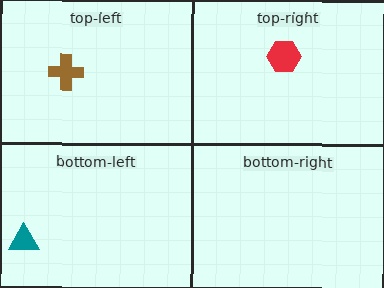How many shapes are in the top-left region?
1.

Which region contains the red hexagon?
The top-right region.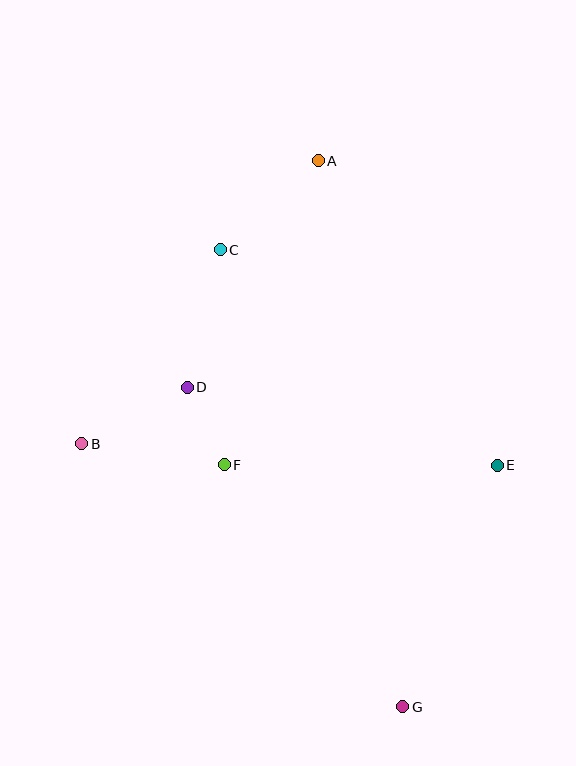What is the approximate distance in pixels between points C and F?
The distance between C and F is approximately 215 pixels.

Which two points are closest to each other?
Points D and F are closest to each other.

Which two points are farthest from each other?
Points A and G are farthest from each other.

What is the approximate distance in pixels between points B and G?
The distance between B and G is approximately 415 pixels.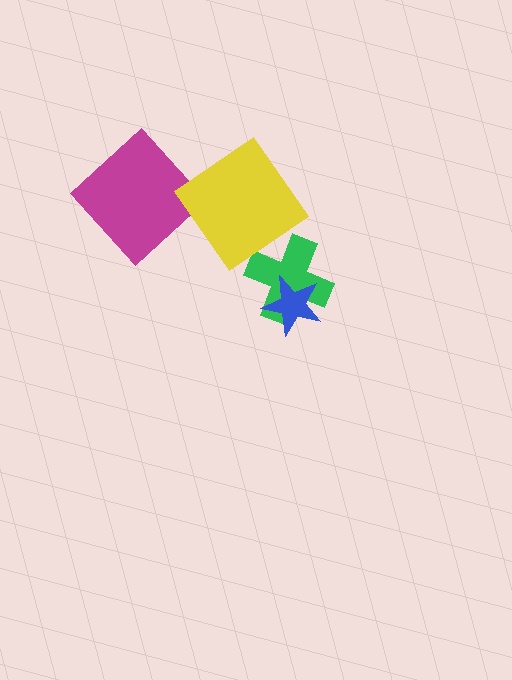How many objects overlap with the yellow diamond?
0 objects overlap with the yellow diamond.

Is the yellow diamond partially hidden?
No, no other shape covers it.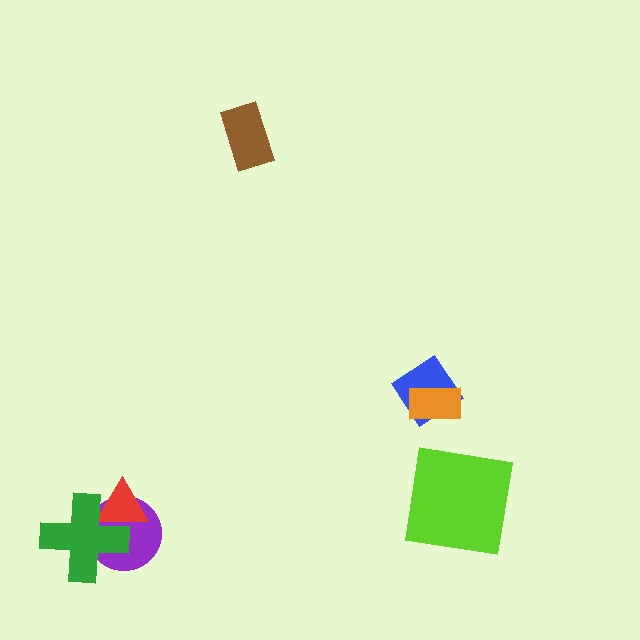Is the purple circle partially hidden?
Yes, it is partially covered by another shape.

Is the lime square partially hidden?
No, no other shape covers it.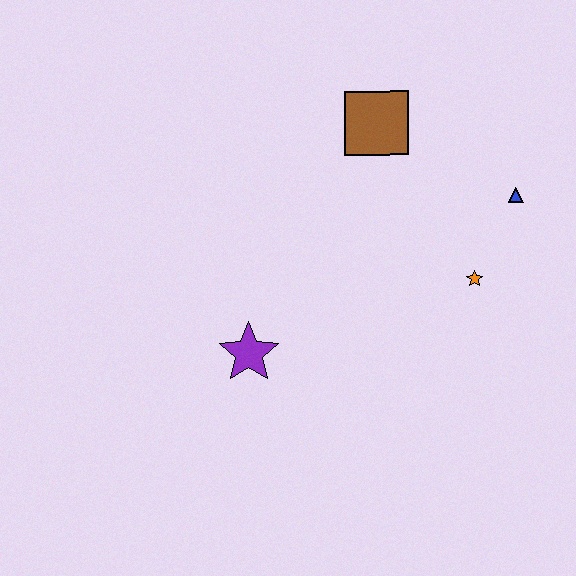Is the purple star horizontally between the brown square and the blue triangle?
No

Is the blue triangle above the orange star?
Yes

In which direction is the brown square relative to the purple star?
The brown square is above the purple star.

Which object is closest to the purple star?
The orange star is closest to the purple star.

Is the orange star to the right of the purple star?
Yes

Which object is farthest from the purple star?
The blue triangle is farthest from the purple star.